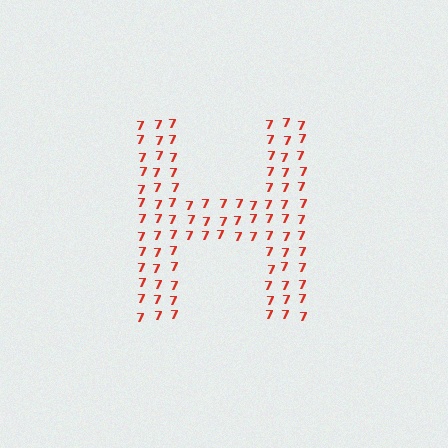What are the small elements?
The small elements are digit 7's.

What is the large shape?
The large shape is the letter H.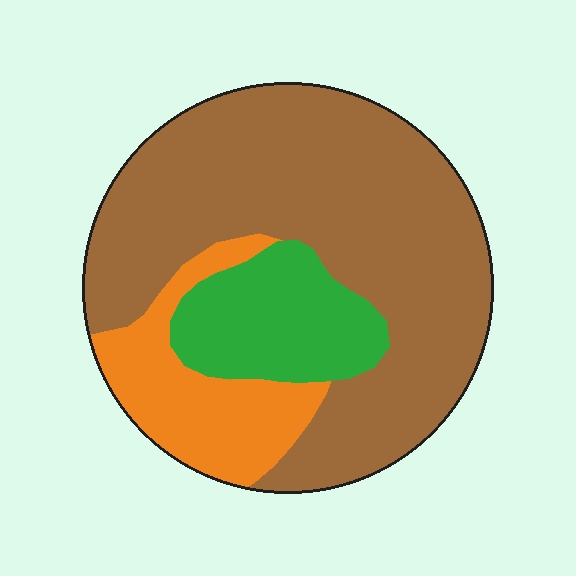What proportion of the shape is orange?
Orange covers about 20% of the shape.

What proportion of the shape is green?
Green covers around 15% of the shape.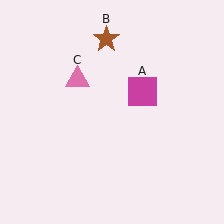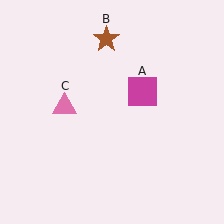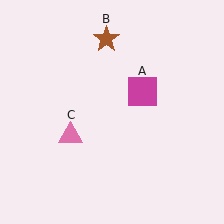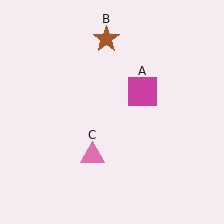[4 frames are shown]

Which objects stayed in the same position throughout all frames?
Magenta square (object A) and brown star (object B) remained stationary.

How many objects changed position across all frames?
1 object changed position: pink triangle (object C).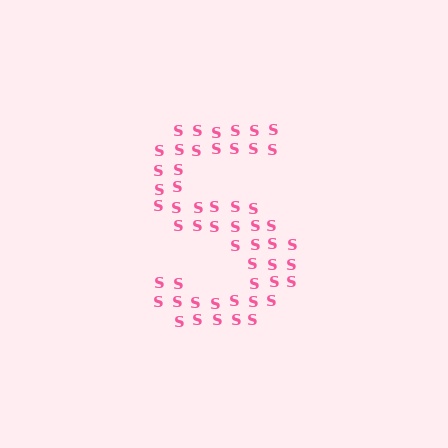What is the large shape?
The large shape is the letter S.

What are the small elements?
The small elements are letter S's.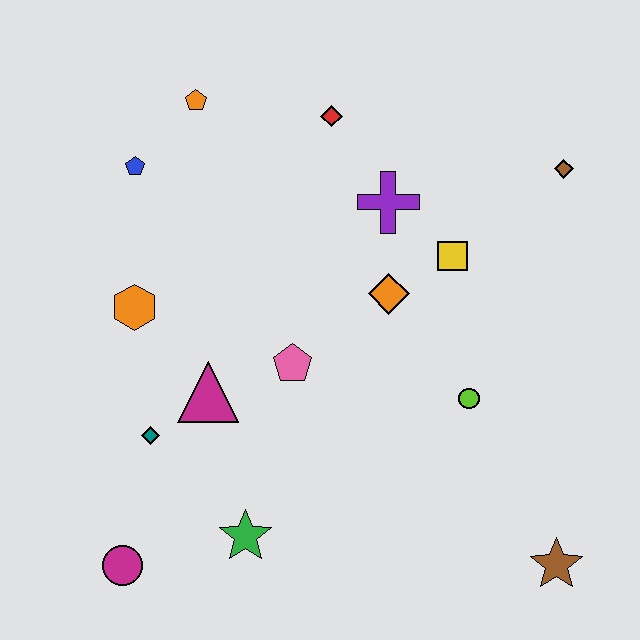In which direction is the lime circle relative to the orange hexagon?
The lime circle is to the right of the orange hexagon.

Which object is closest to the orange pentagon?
The blue pentagon is closest to the orange pentagon.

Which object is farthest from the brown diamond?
The magenta circle is farthest from the brown diamond.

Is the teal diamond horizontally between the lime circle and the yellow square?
No